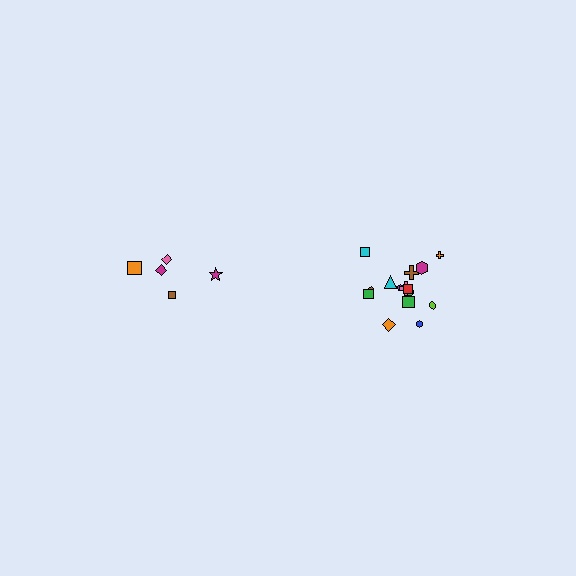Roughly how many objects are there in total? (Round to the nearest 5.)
Roughly 20 objects in total.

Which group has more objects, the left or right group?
The right group.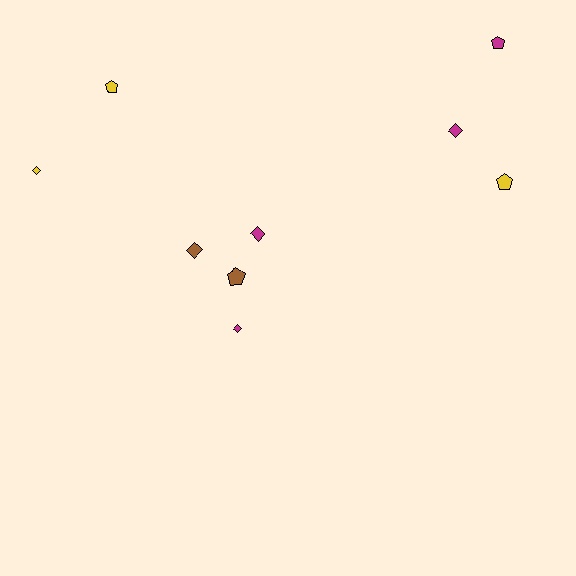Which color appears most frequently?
Magenta, with 4 objects.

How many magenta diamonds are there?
There are 3 magenta diamonds.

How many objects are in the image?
There are 9 objects.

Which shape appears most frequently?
Diamond, with 5 objects.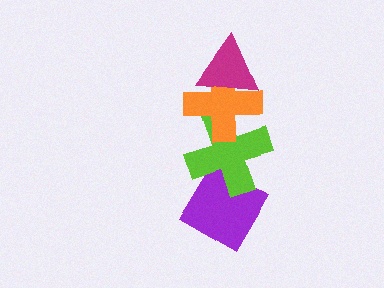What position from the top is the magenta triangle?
The magenta triangle is 1st from the top.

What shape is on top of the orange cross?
The magenta triangle is on top of the orange cross.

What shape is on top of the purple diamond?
The lime cross is on top of the purple diamond.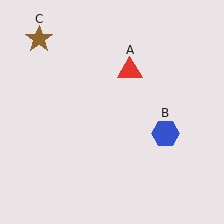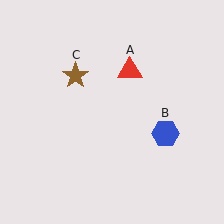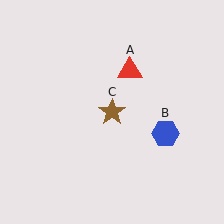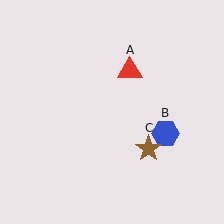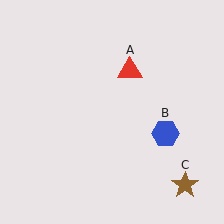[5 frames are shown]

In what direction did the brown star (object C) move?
The brown star (object C) moved down and to the right.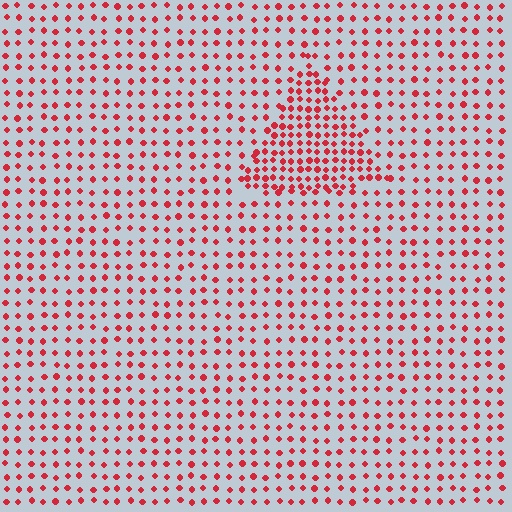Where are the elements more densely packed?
The elements are more densely packed inside the triangle boundary.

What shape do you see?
I see a triangle.